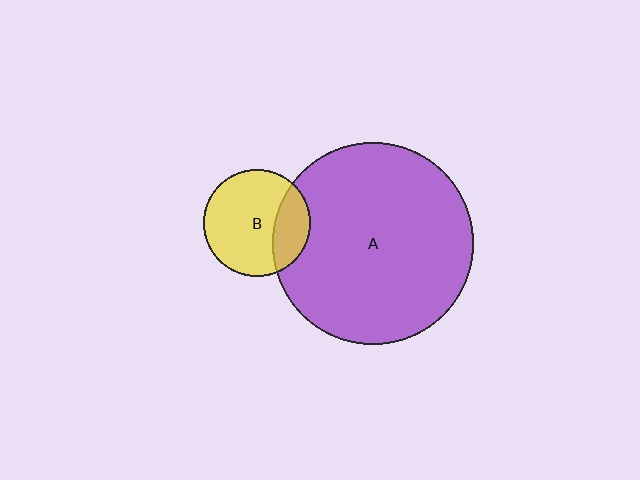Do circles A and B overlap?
Yes.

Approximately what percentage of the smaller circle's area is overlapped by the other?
Approximately 25%.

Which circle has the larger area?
Circle A (purple).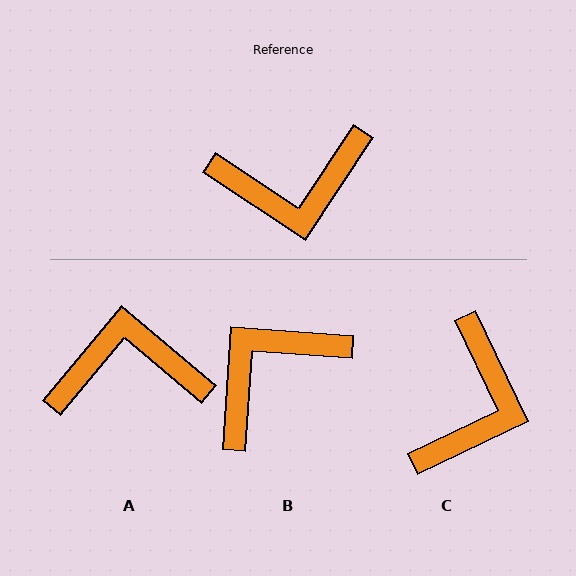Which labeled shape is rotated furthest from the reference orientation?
A, about 173 degrees away.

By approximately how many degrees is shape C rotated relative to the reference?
Approximately 59 degrees counter-clockwise.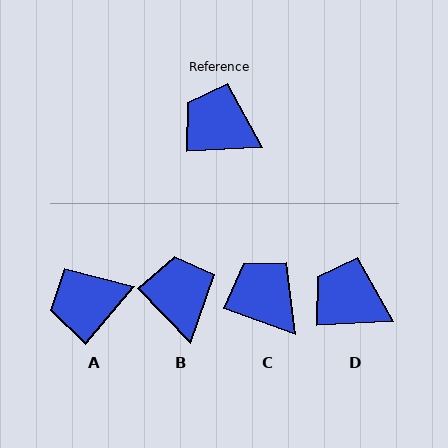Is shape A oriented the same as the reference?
No, it is off by about 47 degrees.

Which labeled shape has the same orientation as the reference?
D.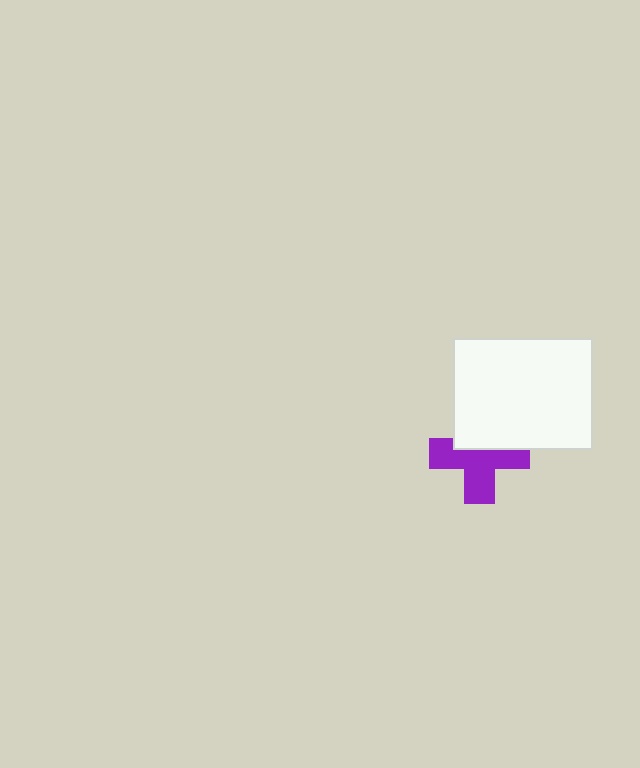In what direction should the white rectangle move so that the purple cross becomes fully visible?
The white rectangle should move up. That is the shortest direction to clear the overlap and leave the purple cross fully visible.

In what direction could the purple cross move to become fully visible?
The purple cross could move down. That would shift it out from behind the white rectangle entirely.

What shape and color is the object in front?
The object in front is a white rectangle.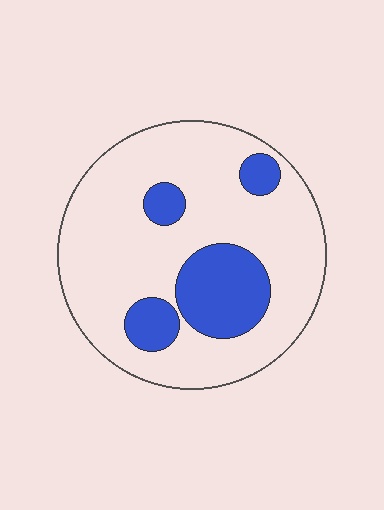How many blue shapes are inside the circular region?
4.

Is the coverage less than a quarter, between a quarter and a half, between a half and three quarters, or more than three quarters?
Less than a quarter.